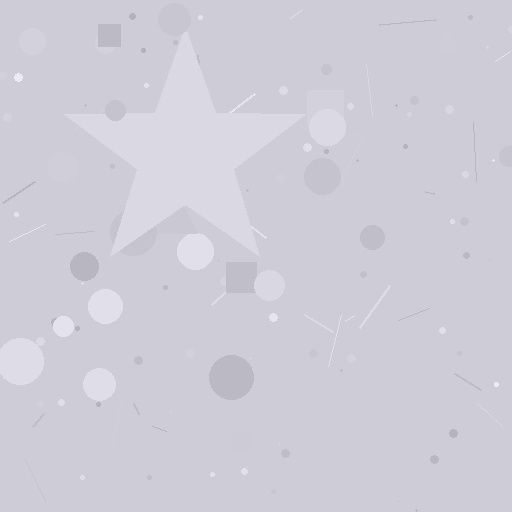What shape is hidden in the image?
A star is hidden in the image.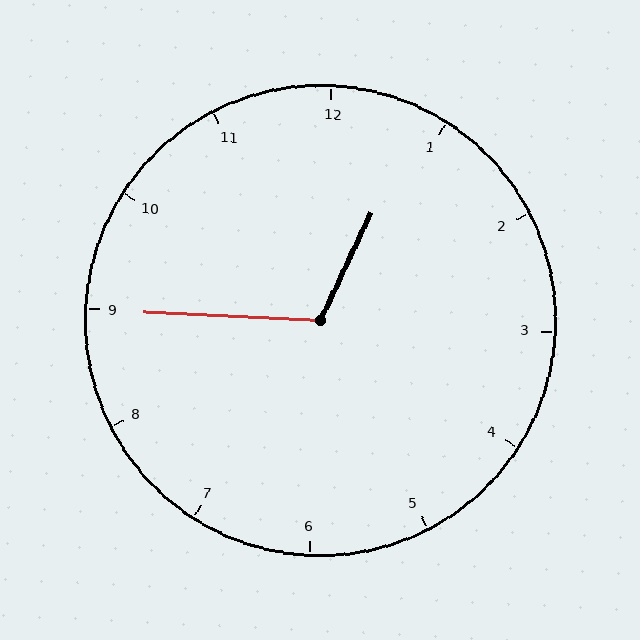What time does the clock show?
12:45.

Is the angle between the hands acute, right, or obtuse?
It is obtuse.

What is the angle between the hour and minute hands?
Approximately 112 degrees.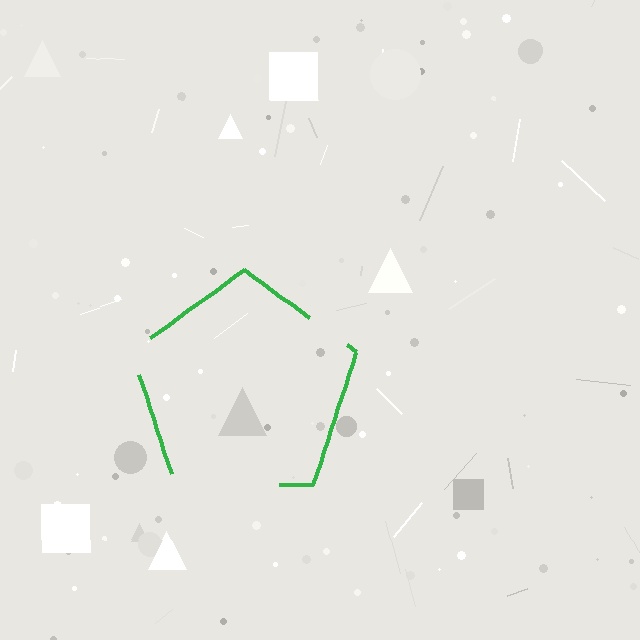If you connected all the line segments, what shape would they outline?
They would outline a pentagon.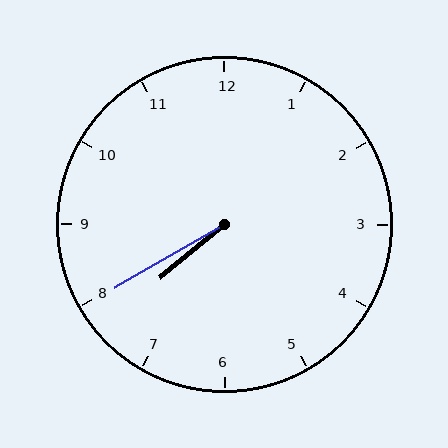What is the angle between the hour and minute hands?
Approximately 10 degrees.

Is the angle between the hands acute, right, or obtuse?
It is acute.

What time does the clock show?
7:40.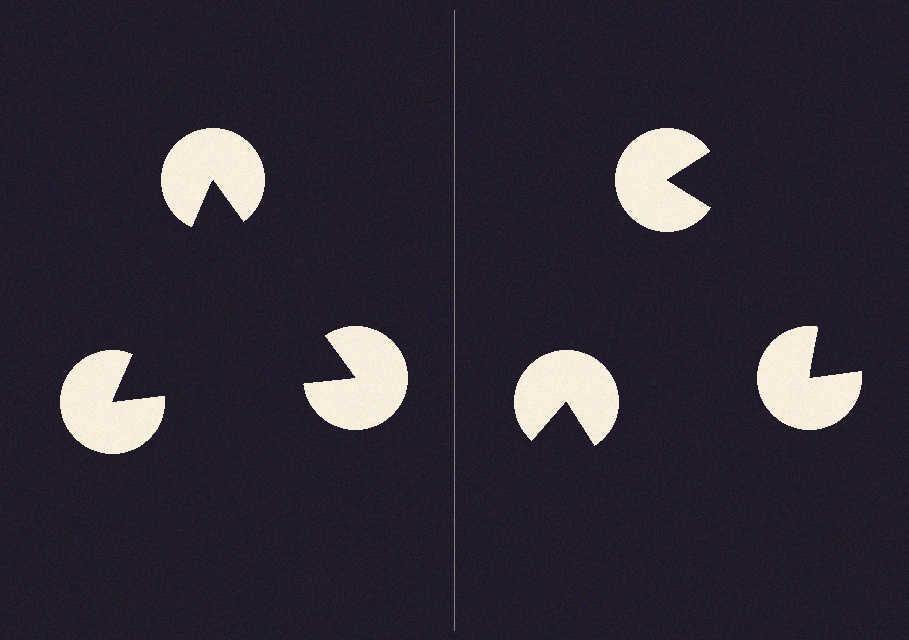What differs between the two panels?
The pac-man discs are positioned identically on both sides; only the wedge orientations differ. On the left they align to a triangle; on the right they are misaligned.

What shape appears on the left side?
An illusory triangle.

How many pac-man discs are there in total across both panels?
6 — 3 on each side.